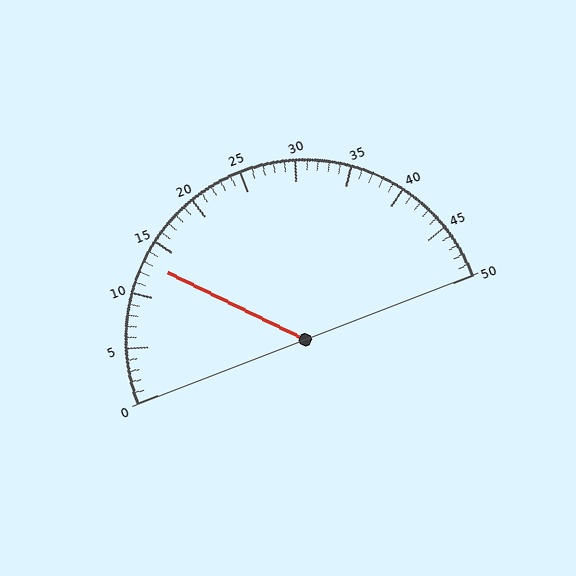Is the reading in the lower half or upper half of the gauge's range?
The reading is in the lower half of the range (0 to 50).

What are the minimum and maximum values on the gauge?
The gauge ranges from 0 to 50.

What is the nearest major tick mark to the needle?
The nearest major tick mark is 15.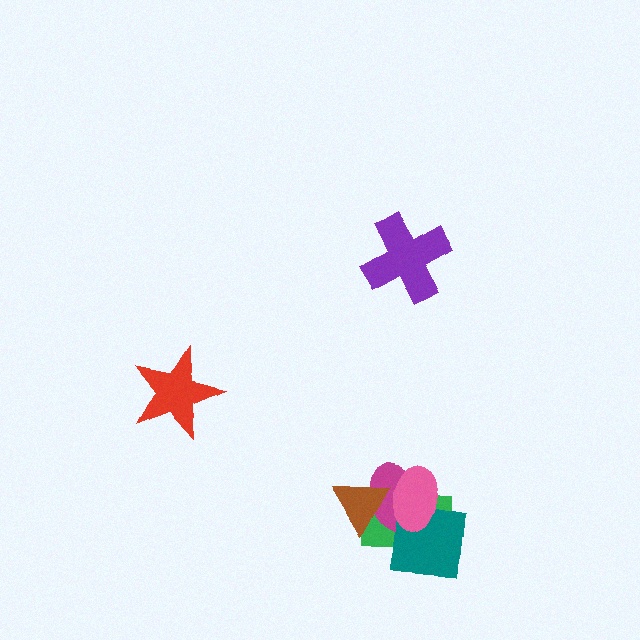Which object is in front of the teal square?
The pink ellipse is in front of the teal square.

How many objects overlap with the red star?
0 objects overlap with the red star.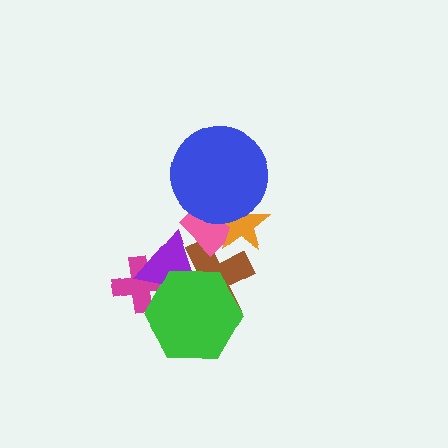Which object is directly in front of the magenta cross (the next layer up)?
The purple triangle is directly in front of the magenta cross.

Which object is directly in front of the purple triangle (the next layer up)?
The brown cross is directly in front of the purple triangle.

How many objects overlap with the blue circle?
2 objects overlap with the blue circle.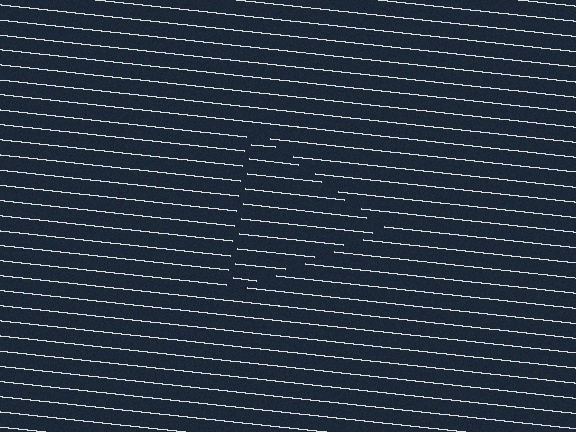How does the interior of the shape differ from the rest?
The interior of the shape contains the same grating, shifted by half a period — the contour is defined by the phase discontinuity where line-ends from the inner and outer gratings abut.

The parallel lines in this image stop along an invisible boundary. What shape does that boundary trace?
An illusory triangle. The interior of the shape contains the same grating, shifted by half a period — the contour is defined by the phase discontinuity where line-ends from the inner and outer gratings abut.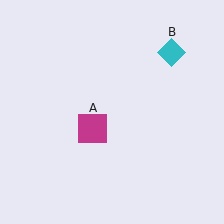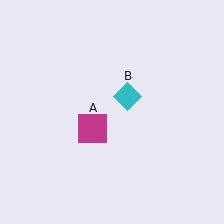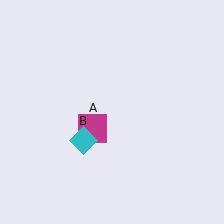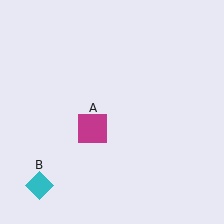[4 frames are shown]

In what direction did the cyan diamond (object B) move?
The cyan diamond (object B) moved down and to the left.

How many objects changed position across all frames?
1 object changed position: cyan diamond (object B).